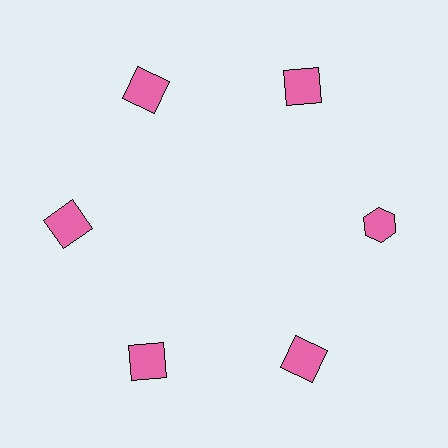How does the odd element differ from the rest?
It has a different shape: hexagon instead of square.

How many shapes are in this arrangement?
There are 6 shapes arranged in a ring pattern.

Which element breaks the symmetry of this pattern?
The pink hexagon at roughly the 3 o'clock position breaks the symmetry. All other shapes are pink squares.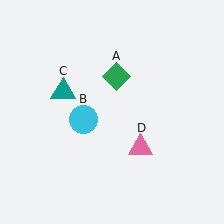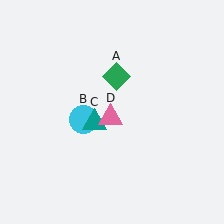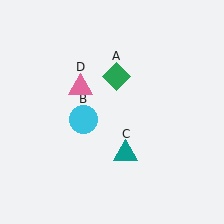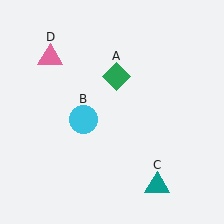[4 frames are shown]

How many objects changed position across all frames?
2 objects changed position: teal triangle (object C), pink triangle (object D).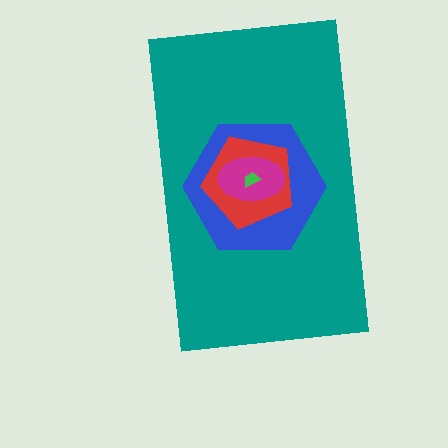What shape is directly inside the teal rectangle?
The blue hexagon.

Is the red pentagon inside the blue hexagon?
Yes.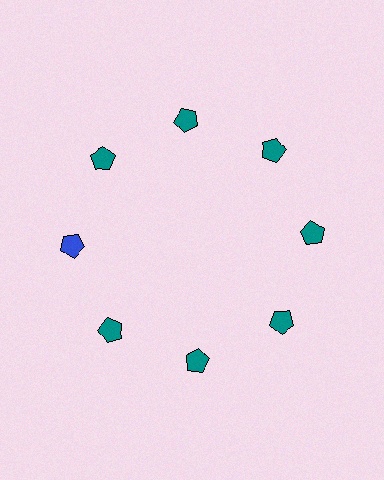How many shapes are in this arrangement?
There are 8 shapes arranged in a ring pattern.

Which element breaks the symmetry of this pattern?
The blue pentagon at roughly the 9 o'clock position breaks the symmetry. All other shapes are teal pentagons.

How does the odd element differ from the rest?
It has a different color: blue instead of teal.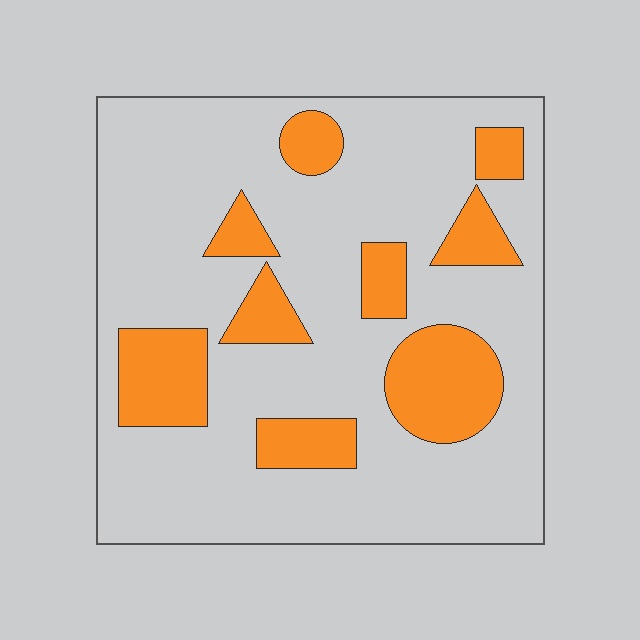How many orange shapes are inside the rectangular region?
9.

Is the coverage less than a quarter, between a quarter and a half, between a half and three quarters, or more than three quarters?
Less than a quarter.